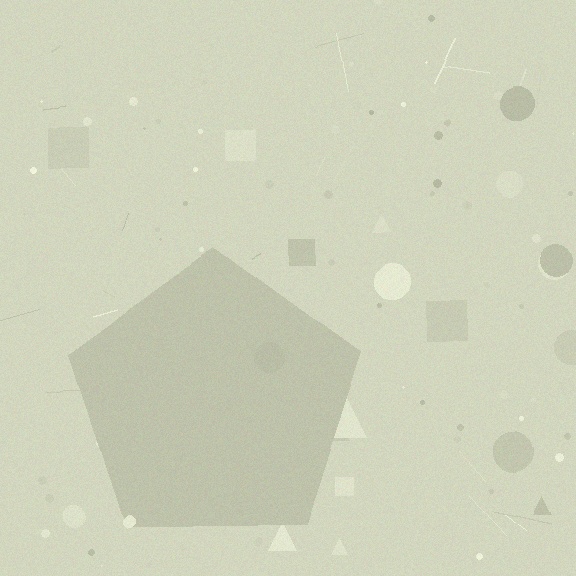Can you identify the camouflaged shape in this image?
The camouflaged shape is a pentagon.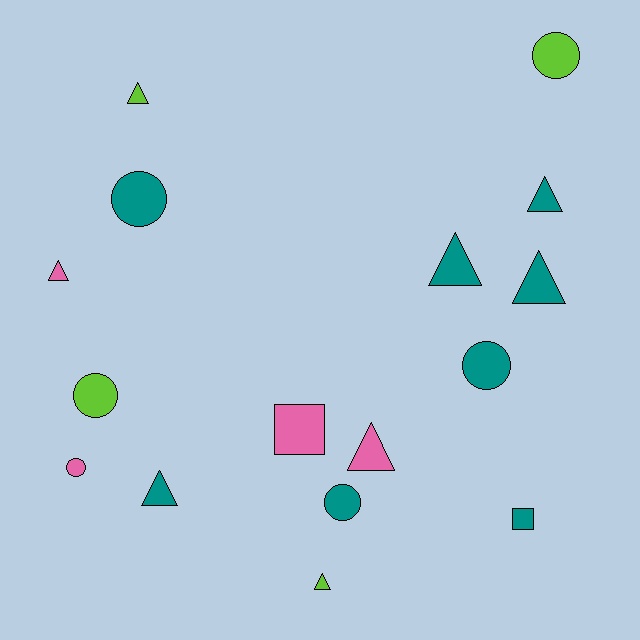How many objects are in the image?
There are 16 objects.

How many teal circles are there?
There are 3 teal circles.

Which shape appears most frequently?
Triangle, with 8 objects.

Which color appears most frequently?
Teal, with 8 objects.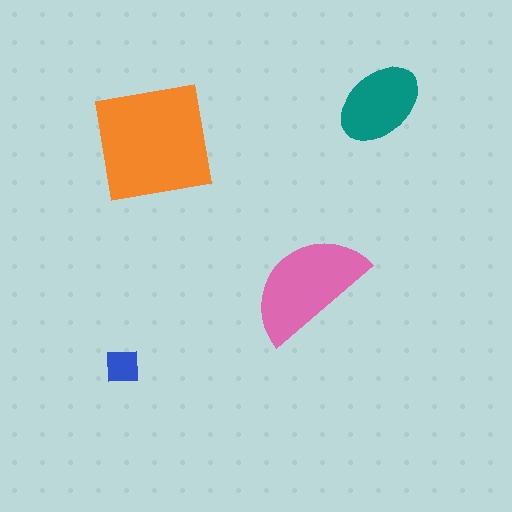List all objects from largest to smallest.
The orange square, the pink semicircle, the teal ellipse, the blue square.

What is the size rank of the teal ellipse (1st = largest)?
3rd.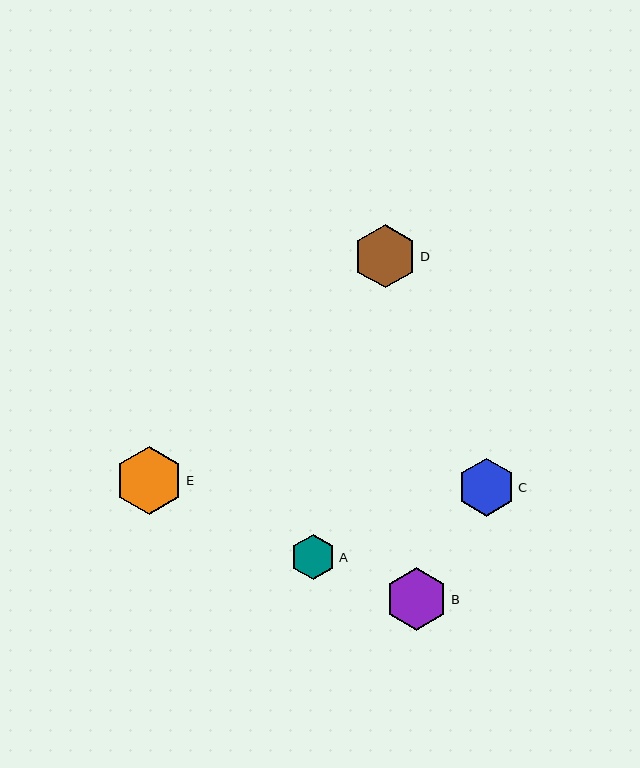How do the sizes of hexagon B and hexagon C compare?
Hexagon B and hexagon C are approximately the same size.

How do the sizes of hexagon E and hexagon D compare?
Hexagon E and hexagon D are approximately the same size.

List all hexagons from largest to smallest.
From largest to smallest: E, D, B, C, A.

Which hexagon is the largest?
Hexagon E is the largest with a size of approximately 68 pixels.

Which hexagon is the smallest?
Hexagon A is the smallest with a size of approximately 46 pixels.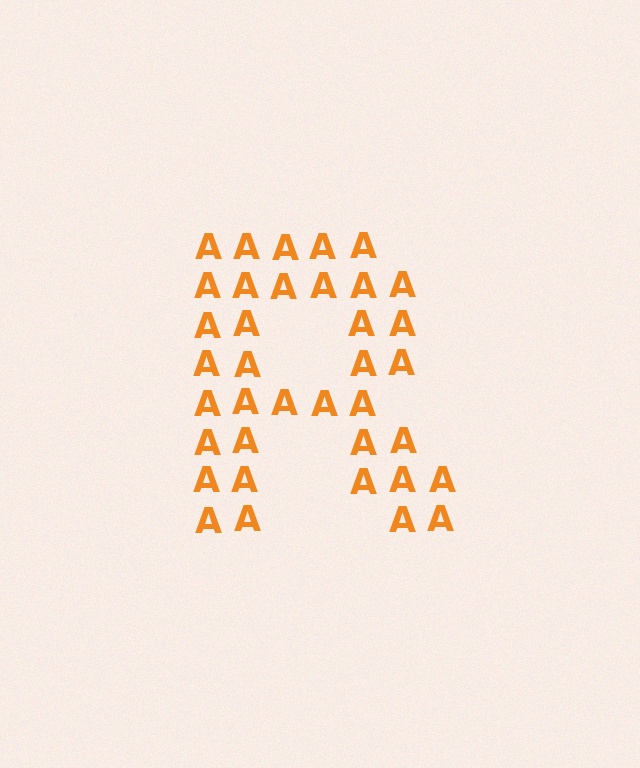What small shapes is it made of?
It is made of small letter A's.